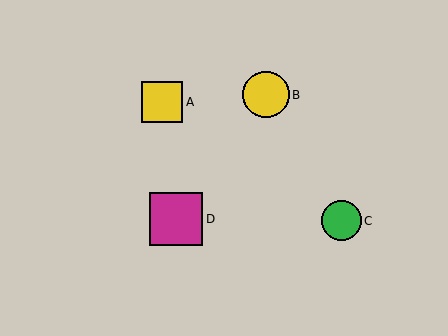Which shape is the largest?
The magenta square (labeled D) is the largest.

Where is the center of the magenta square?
The center of the magenta square is at (176, 219).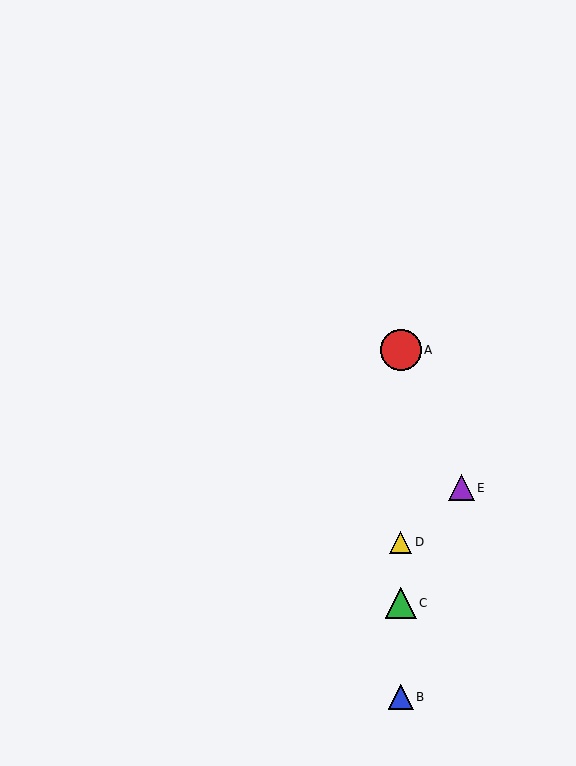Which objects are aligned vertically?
Objects A, B, C, D are aligned vertically.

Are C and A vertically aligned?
Yes, both are at x≈401.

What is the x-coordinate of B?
Object B is at x≈401.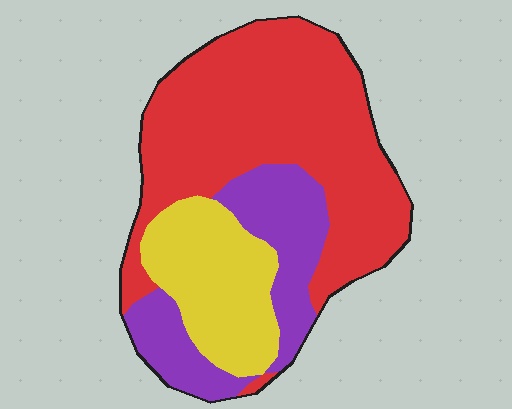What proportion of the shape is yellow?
Yellow covers about 20% of the shape.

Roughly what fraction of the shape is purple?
Purple covers about 25% of the shape.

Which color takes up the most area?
Red, at roughly 55%.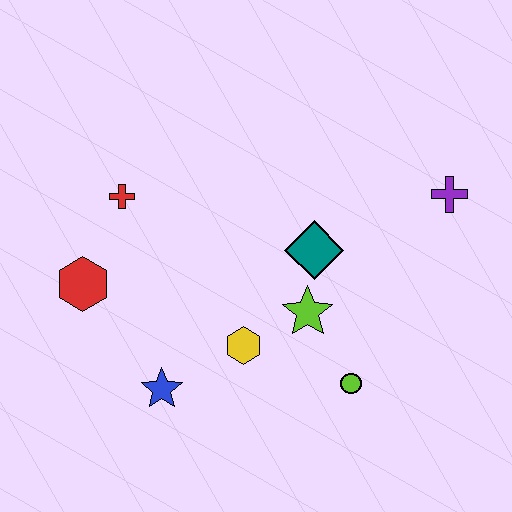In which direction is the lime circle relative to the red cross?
The lime circle is to the right of the red cross.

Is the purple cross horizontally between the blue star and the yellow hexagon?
No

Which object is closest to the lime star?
The teal diamond is closest to the lime star.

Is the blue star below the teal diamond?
Yes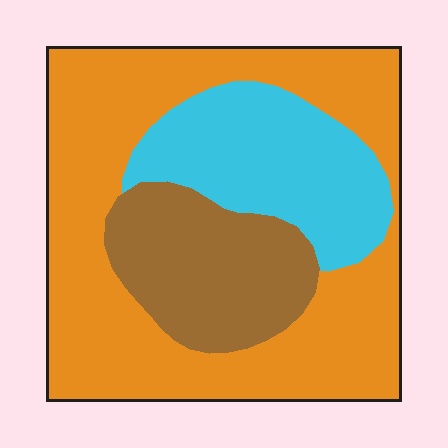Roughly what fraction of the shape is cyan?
Cyan takes up about one quarter (1/4) of the shape.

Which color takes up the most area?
Orange, at roughly 55%.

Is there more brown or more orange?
Orange.